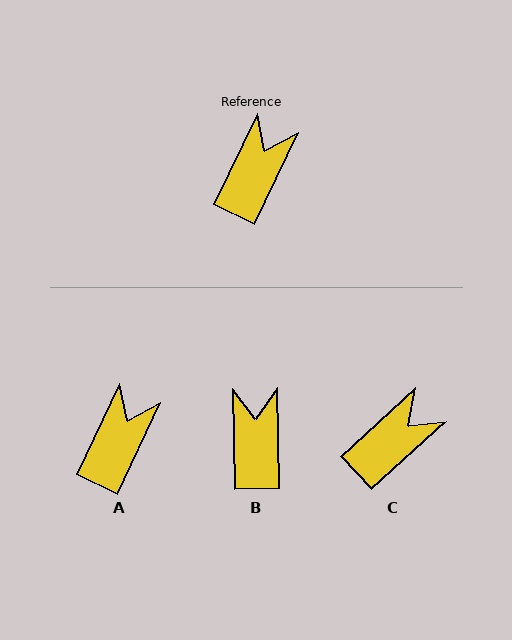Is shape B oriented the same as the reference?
No, it is off by about 26 degrees.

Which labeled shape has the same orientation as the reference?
A.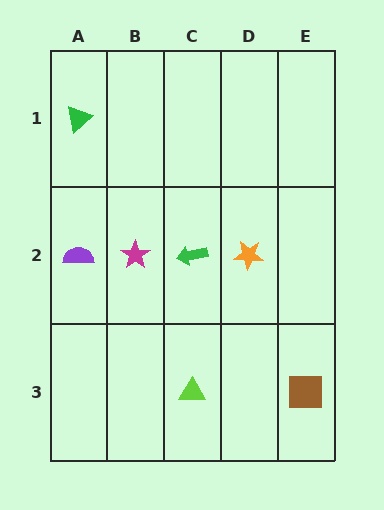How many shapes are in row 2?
4 shapes.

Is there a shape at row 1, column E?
No, that cell is empty.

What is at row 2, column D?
An orange star.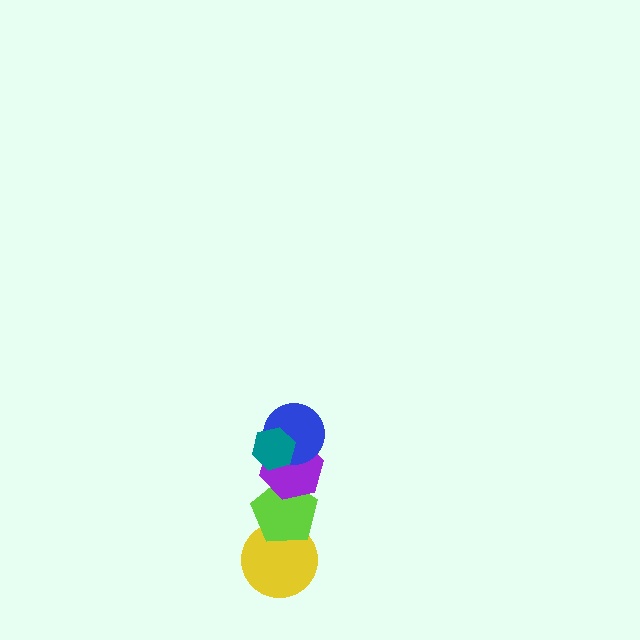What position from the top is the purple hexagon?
The purple hexagon is 3rd from the top.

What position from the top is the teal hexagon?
The teal hexagon is 1st from the top.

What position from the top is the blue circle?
The blue circle is 2nd from the top.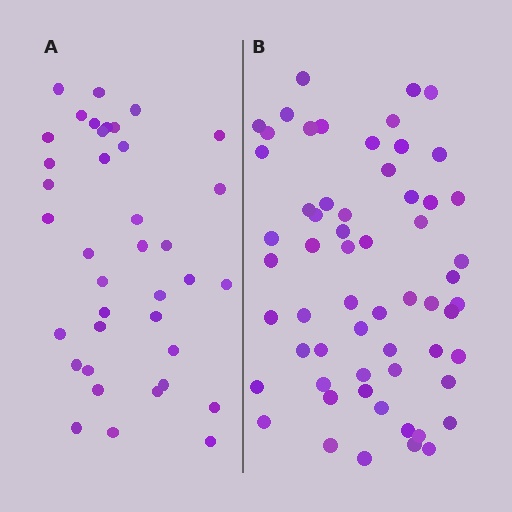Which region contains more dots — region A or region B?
Region B (the right region) has more dots.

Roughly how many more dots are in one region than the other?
Region B has approximately 20 more dots than region A.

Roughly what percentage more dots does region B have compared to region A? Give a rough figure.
About 60% more.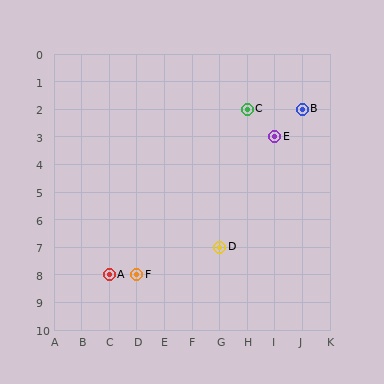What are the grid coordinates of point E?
Point E is at grid coordinates (I, 3).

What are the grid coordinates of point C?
Point C is at grid coordinates (H, 2).